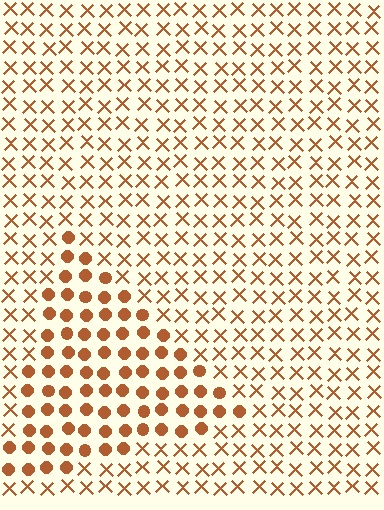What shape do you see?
I see a triangle.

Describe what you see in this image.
The image is filled with small brown elements arranged in a uniform grid. A triangle-shaped region contains circles, while the surrounding area contains X marks. The boundary is defined purely by the change in element shape.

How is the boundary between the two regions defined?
The boundary is defined by a change in element shape: circles inside vs. X marks outside. All elements share the same color and spacing.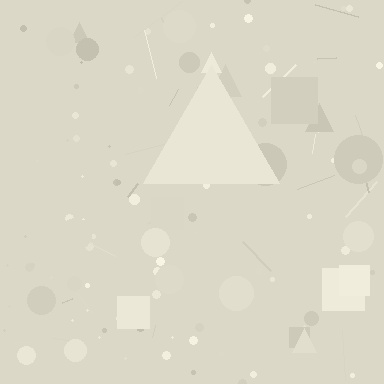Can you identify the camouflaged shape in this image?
The camouflaged shape is a triangle.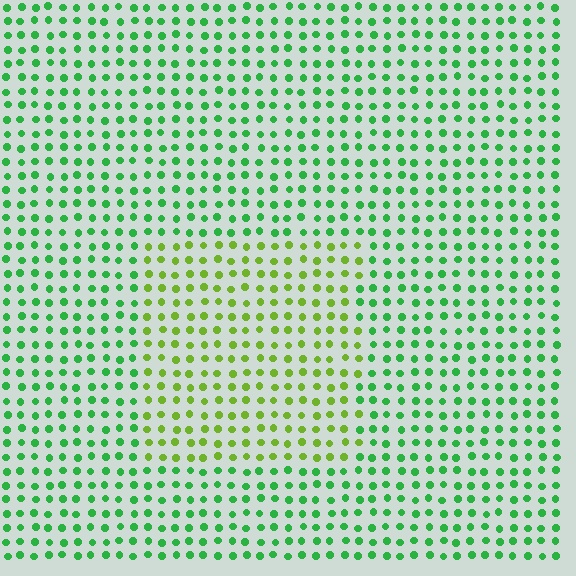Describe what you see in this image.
The image is filled with small green elements in a uniform arrangement. A rectangle-shaped region is visible where the elements are tinted to a slightly different hue, forming a subtle color boundary.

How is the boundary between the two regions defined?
The boundary is defined purely by a slight shift in hue (about 40 degrees). Spacing, size, and orientation are identical on both sides.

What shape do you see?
I see a rectangle.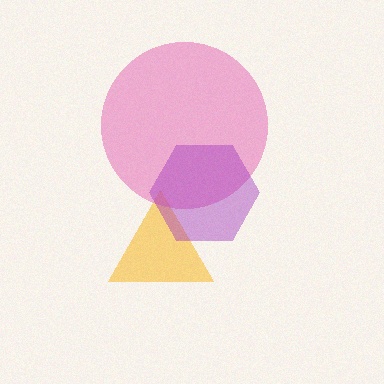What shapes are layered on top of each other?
The layered shapes are: a yellow triangle, a pink circle, a purple hexagon.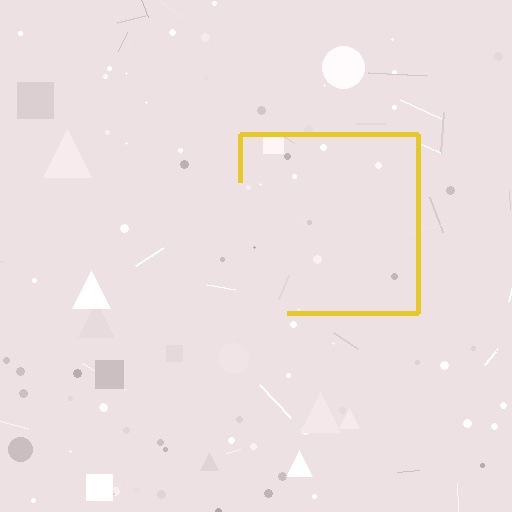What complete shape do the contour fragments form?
The contour fragments form a square.